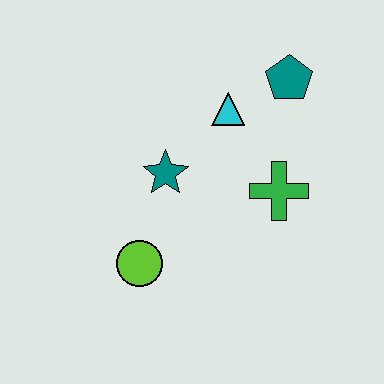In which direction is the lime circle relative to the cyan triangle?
The lime circle is below the cyan triangle.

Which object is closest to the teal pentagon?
The cyan triangle is closest to the teal pentagon.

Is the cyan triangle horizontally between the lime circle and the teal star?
No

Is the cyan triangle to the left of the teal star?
No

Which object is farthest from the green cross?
The lime circle is farthest from the green cross.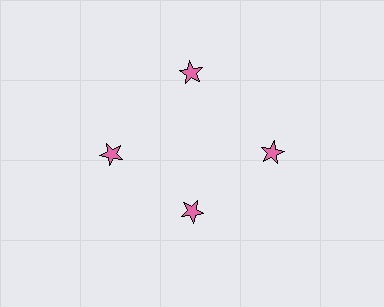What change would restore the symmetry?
The symmetry would be restored by moving it outward, back onto the ring so that all 4 stars sit at equal angles and equal distance from the center.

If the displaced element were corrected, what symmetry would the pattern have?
It would have 4-fold rotational symmetry — the pattern would map onto itself every 90 degrees.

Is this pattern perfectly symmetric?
No. The 4 pink stars are arranged in a ring, but one element near the 6 o'clock position is pulled inward toward the center, breaking the 4-fold rotational symmetry.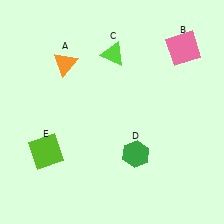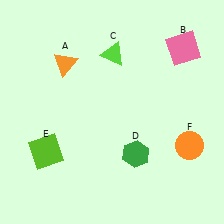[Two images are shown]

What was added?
An orange circle (F) was added in Image 2.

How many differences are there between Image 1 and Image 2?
There is 1 difference between the two images.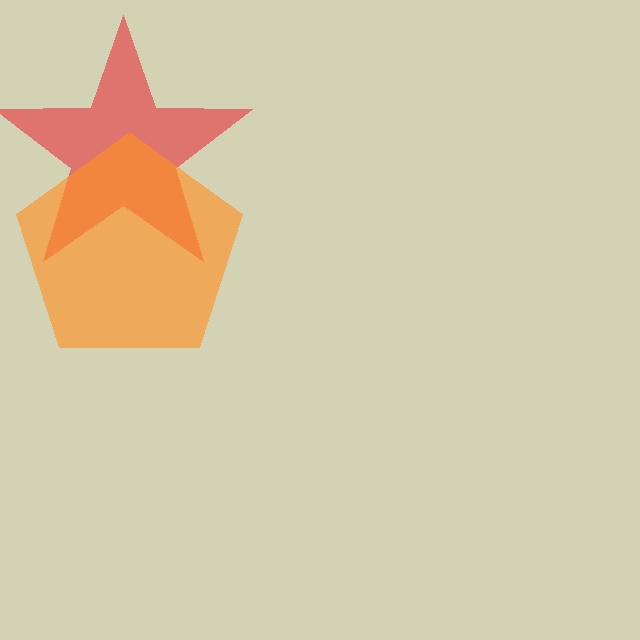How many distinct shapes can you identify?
There are 2 distinct shapes: a red star, an orange pentagon.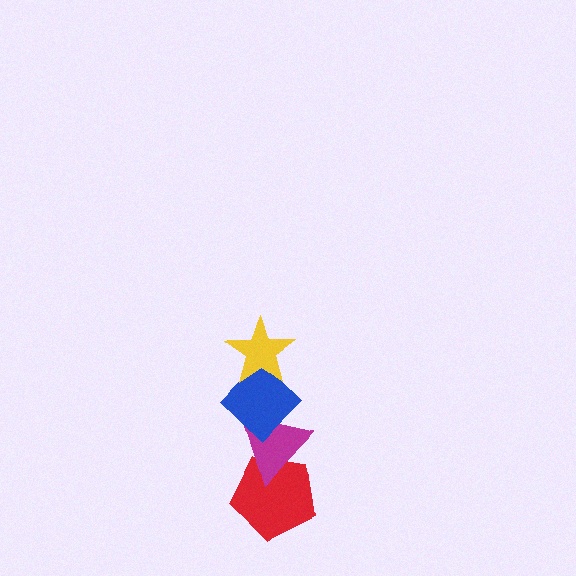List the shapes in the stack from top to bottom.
From top to bottom: the yellow star, the blue diamond, the magenta triangle, the red pentagon.